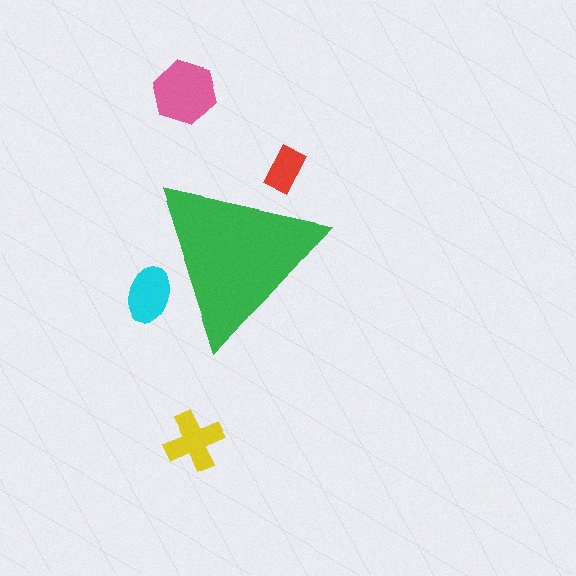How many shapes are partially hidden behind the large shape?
2 shapes are partially hidden.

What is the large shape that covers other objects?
A green triangle.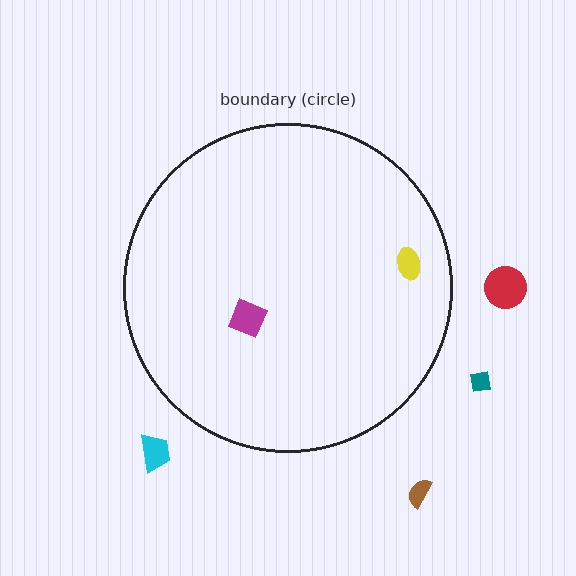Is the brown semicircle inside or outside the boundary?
Outside.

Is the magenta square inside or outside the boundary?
Inside.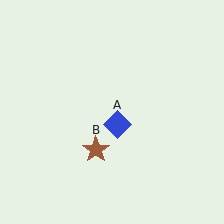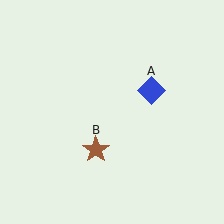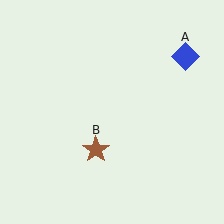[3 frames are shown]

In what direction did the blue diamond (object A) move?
The blue diamond (object A) moved up and to the right.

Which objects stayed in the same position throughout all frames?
Brown star (object B) remained stationary.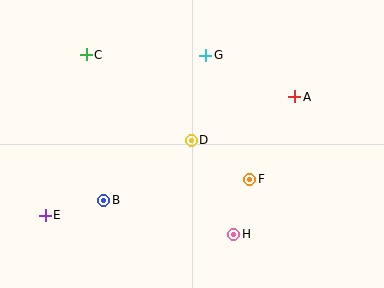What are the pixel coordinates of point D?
Point D is at (191, 140).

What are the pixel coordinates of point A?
Point A is at (295, 97).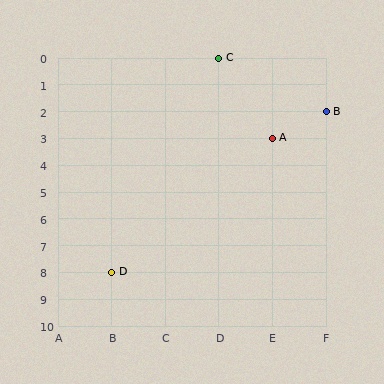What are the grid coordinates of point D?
Point D is at grid coordinates (B, 8).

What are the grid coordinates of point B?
Point B is at grid coordinates (F, 2).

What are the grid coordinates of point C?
Point C is at grid coordinates (D, 0).